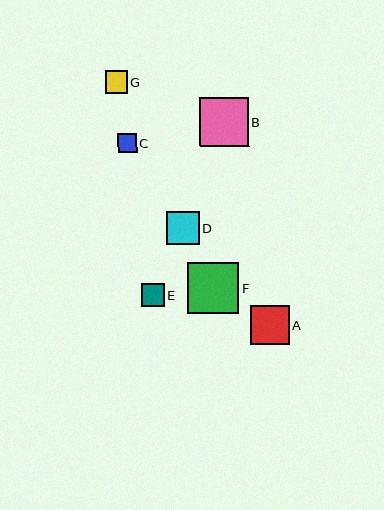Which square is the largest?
Square F is the largest with a size of approximately 52 pixels.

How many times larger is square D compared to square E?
Square D is approximately 1.4 times the size of square E.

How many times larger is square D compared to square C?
Square D is approximately 1.8 times the size of square C.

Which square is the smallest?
Square C is the smallest with a size of approximately 18 pixels.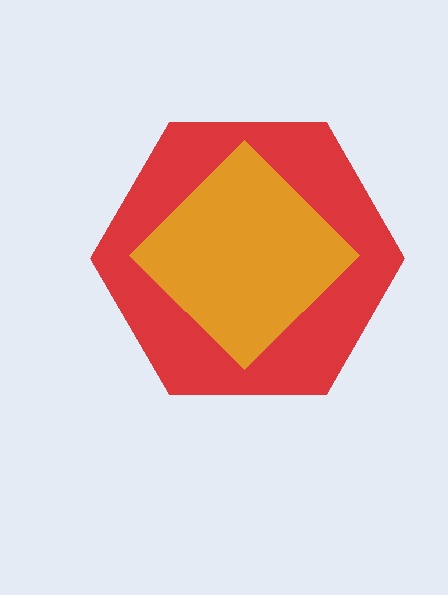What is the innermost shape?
The orange diamond.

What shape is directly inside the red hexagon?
The orange diamond.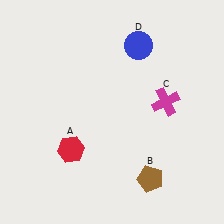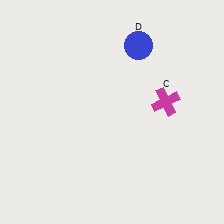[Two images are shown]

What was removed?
The brown pentagon (B), the red hexagon (A) were removed in Image 2.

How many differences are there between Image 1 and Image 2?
There are 2 differences between the two images.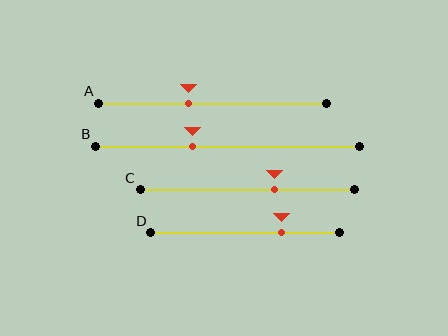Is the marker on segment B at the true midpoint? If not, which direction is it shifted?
No, the marker on segment B is shifted to the left by about 13% of the segment length.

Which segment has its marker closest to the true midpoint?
Segment A has its marker closest to the true midpoint.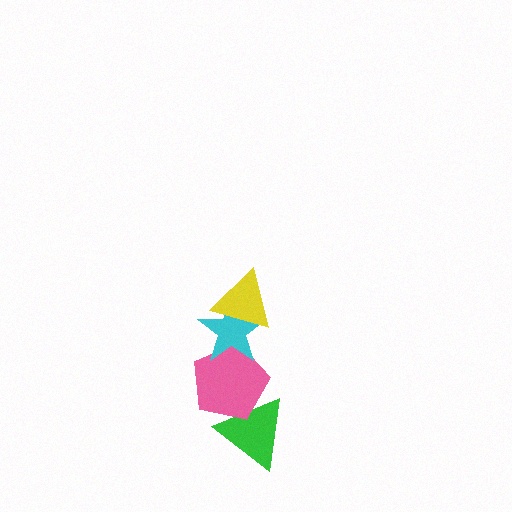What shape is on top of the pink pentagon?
The cyan star is on top of the pink pentagon.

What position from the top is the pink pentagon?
The pink pentagon is 3rd from the top.